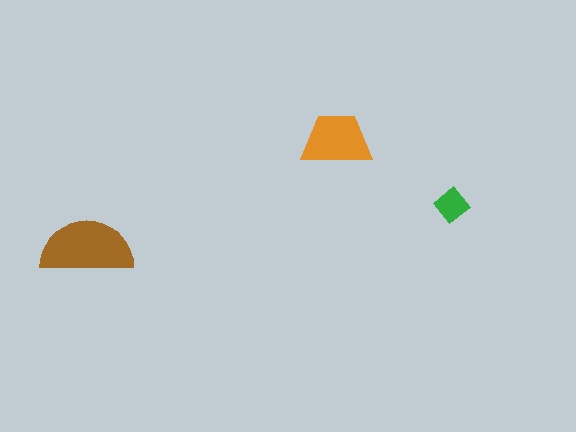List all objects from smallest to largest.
The green diamond, the orange trapezoid, the brown semicircle.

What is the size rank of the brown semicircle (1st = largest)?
1st.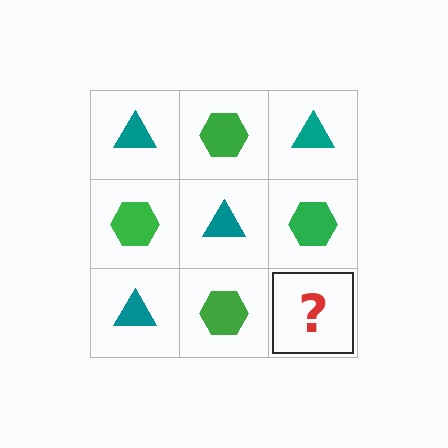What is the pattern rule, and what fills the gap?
The rule is that it alternates teal triangle and green hexagon in a checkerboard pattern. The gap should be filled with a teal triangle.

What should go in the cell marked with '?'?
The missing cell should contain a teal triangle.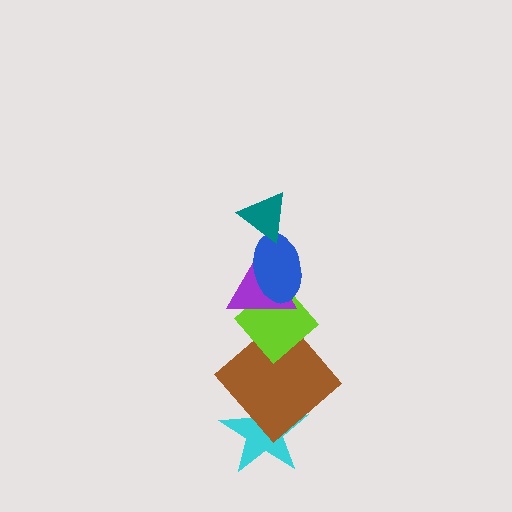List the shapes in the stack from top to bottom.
From top to bottom: the teal triangle, the blue ellipse, the purple triangle, the lime diamond, the brown diamond, the cyan star.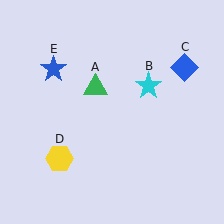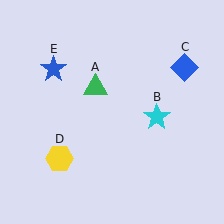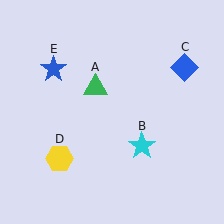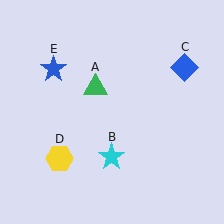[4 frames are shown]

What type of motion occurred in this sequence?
The cyan star (object B) rotated clockwise around the center of the scene.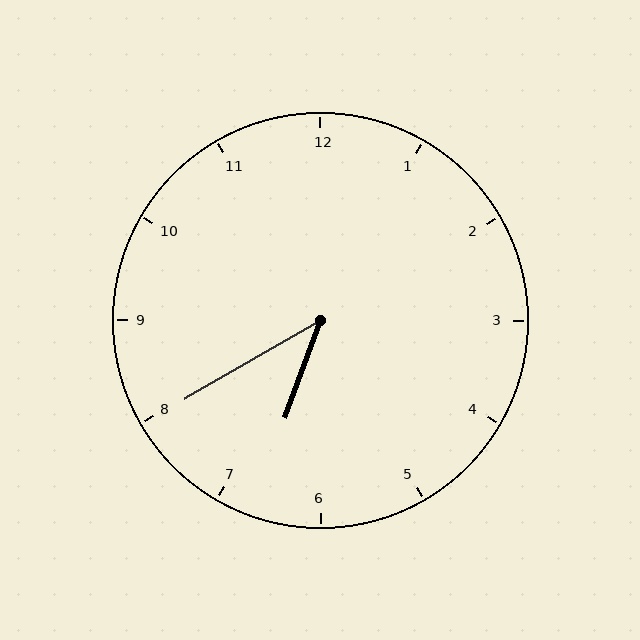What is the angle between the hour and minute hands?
Approximately 40 degrees.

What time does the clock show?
6:40.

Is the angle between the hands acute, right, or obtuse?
It is acute.